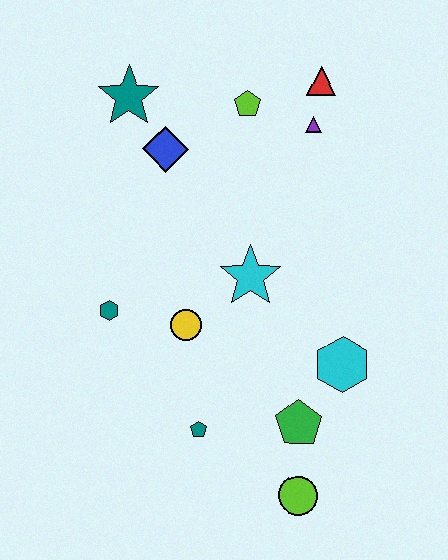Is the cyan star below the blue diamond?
Yes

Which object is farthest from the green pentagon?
The teal star is farthest from the green pentagon.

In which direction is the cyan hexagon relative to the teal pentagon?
The cyan hexagon is to the right of the teal pentagon.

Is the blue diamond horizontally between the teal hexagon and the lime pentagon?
Yes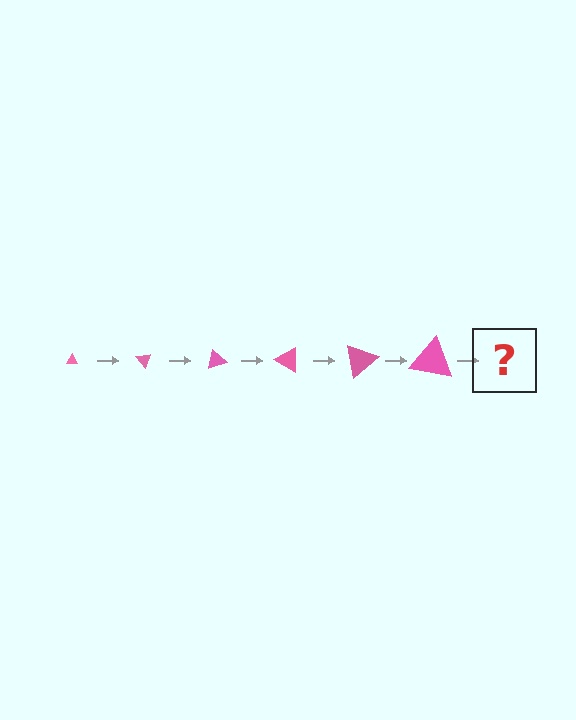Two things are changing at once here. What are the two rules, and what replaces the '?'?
The two rules are that the triangle grows larger each step and it rotates 50 degrees each step. The '?' should be a triangle, larger than the previous one and rotated 300 degrees from the start.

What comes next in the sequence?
The next element should be a triangle, larger than the previous one and rotated 300 degrees from the start.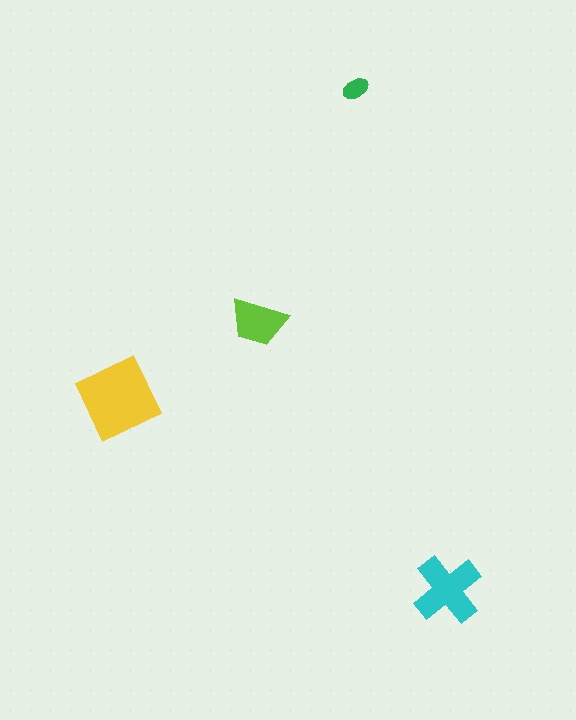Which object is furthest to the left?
The yellow diamond is leftmost.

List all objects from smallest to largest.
The green ellipse, the lime trapezoid, the cyan cross, the yellow diamond.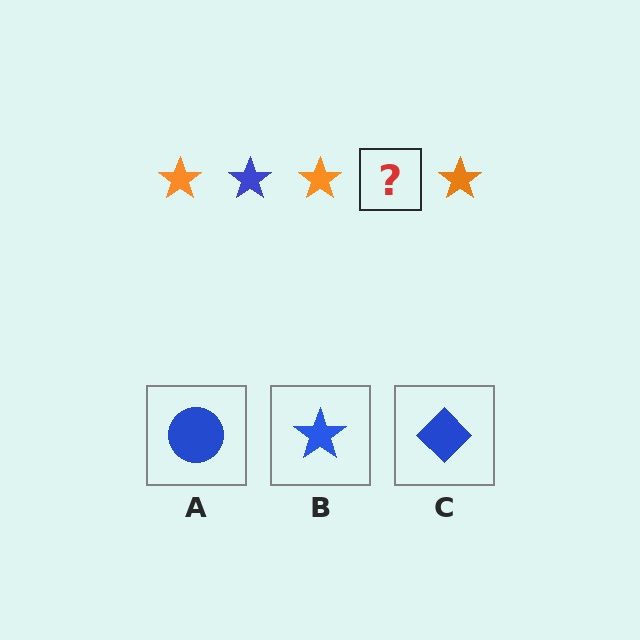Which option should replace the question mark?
Option B.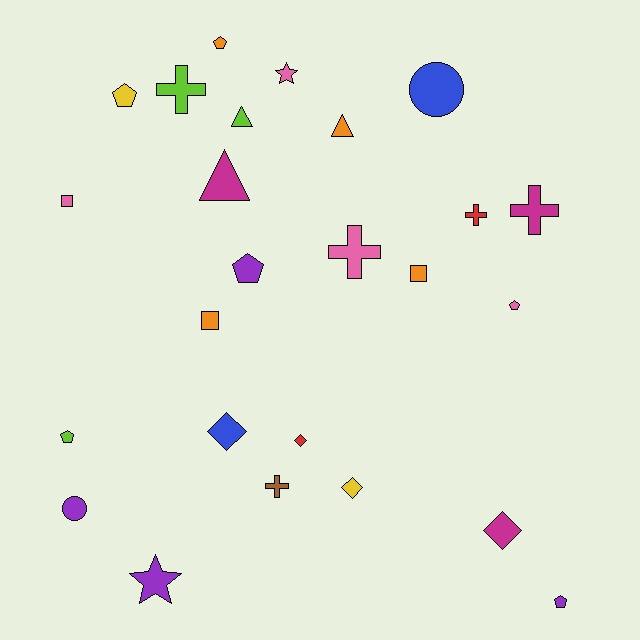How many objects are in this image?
There are 25 objects.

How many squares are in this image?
There are 3 squares.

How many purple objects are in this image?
There are 4 purple objects.